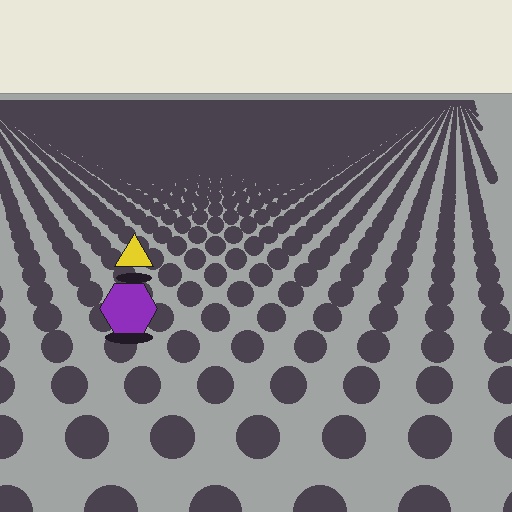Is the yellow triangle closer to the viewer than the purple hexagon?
No. The purple hexagon is closer — you can tell from the texture gradient: the ground texture is coarser near it.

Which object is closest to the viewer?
The purple hexagon is closest. The texture marks near it are larger and more spread out.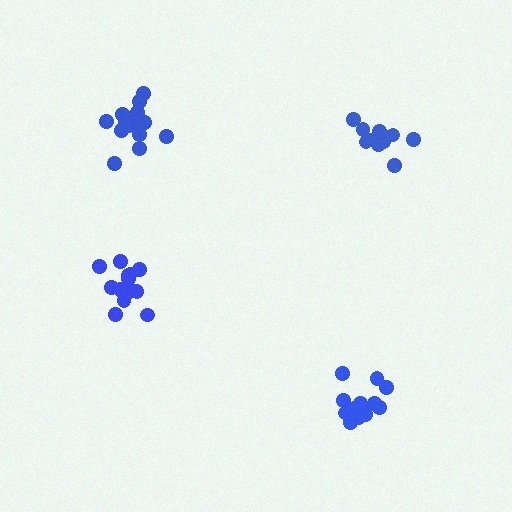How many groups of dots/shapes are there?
There are 4 groups.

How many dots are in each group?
Group 1: 12 dots, Group 2: 15 dots, Group 3: 15 dots, Group 4: 13 dots (55 total).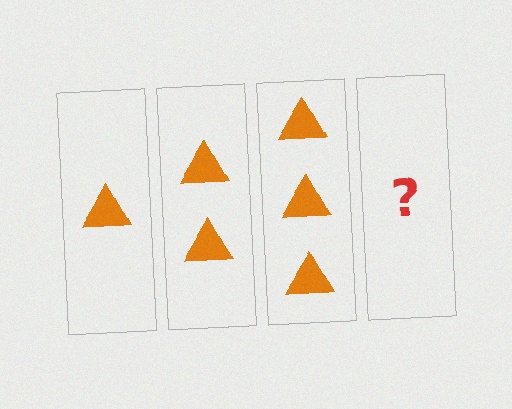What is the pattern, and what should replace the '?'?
The pattern is that each step adds one more triangle. The '?' should be 4 triangles.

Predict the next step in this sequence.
The next step is 4 triangles.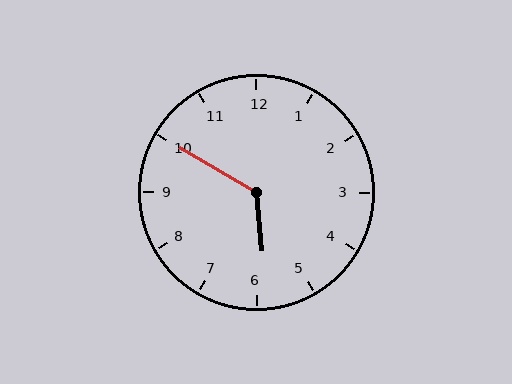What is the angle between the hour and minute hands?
Approximately 125 degrees.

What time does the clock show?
5:50.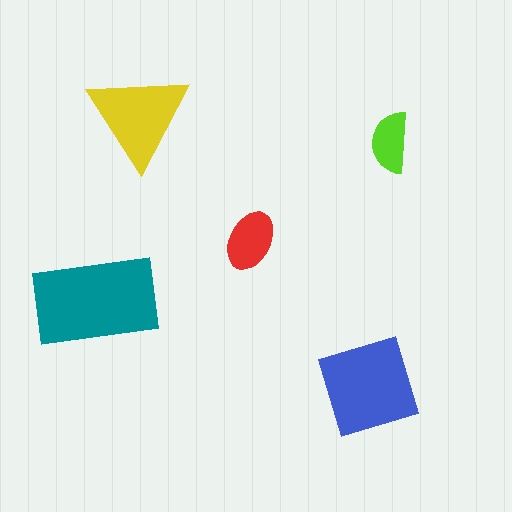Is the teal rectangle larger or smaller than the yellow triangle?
Larger.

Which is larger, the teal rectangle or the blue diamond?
The teal rectangle.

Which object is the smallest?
The lime semicircle.